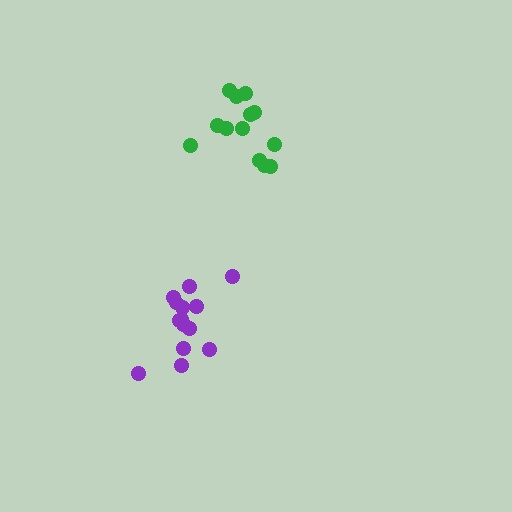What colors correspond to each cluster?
The clusters are colored: purple, green.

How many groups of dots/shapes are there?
There are 2 groups.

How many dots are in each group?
Group 1: 14 dots, Group 2: 13 dots (27 total).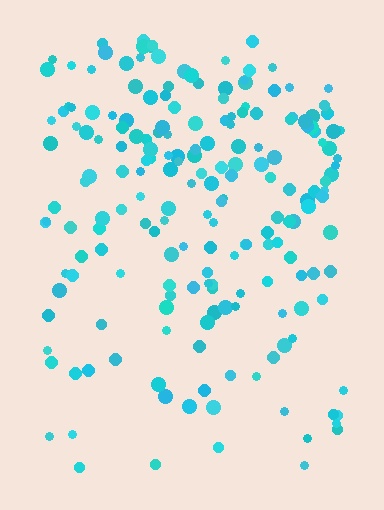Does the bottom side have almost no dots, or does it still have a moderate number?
Still a moderate number, just noticeably fewer than the top.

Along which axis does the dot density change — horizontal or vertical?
Vertical.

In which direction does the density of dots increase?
From bottom to top, with the top side densest.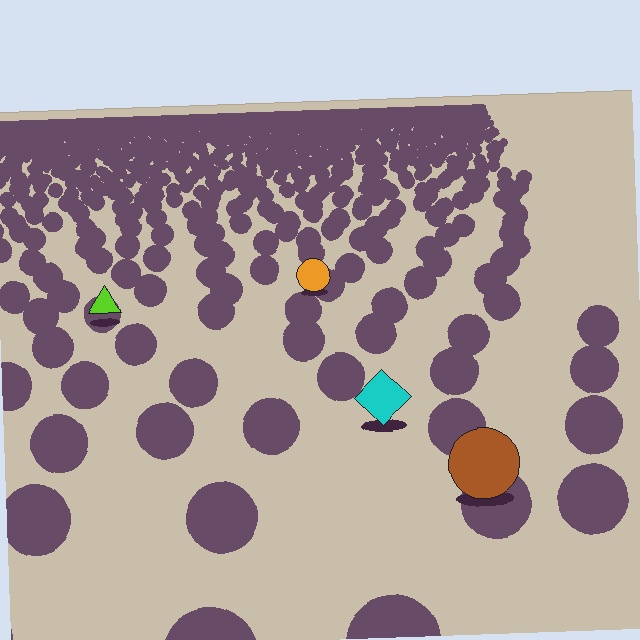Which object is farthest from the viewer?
The orange circle is farthest from the viewer. It appears smaller and the ground texture around it is denser.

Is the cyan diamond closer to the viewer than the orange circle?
Yes. The cyan diamond is closer — you can tell from the texture gradient: the ground texture is coarser near it.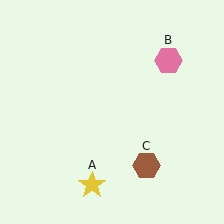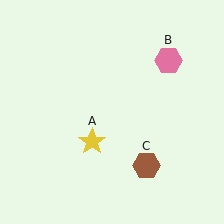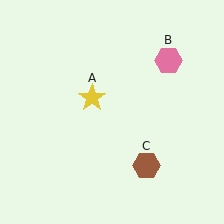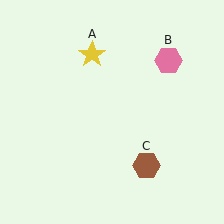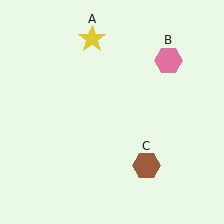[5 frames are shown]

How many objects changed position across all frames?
1 object changed position: yellow star (object A).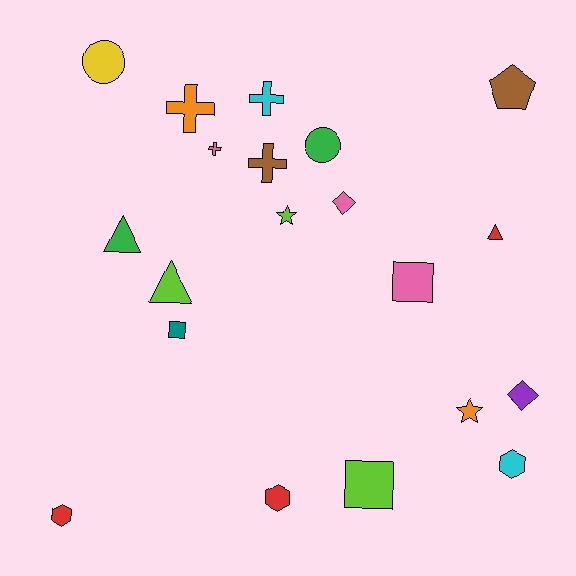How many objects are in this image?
There are 20 objects.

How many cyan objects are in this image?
There are 2 cyan objects.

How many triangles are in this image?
There are 3 triangles.